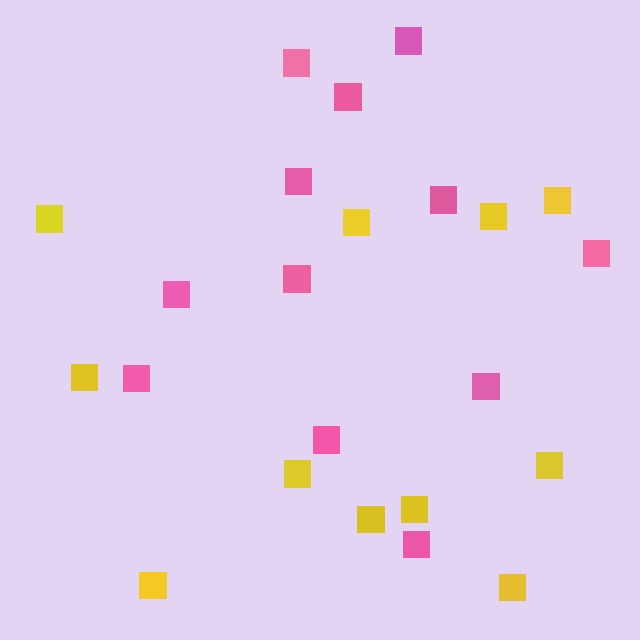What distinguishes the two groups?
There are 2 groups: one group of pink squares (12) and one group of yellow squares (11).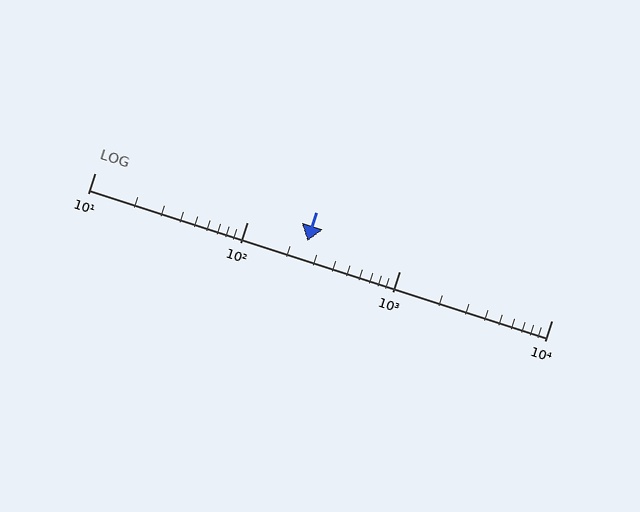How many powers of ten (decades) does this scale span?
The scale spans 3 decades, from 10 to 10000.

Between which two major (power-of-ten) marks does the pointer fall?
The pointer is between 100 and 1000.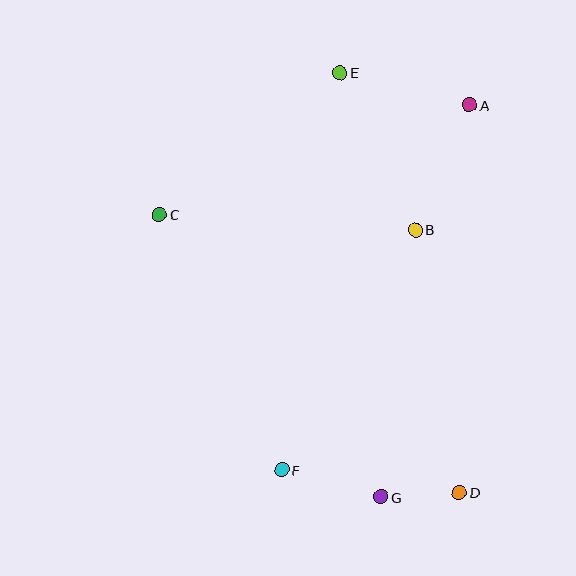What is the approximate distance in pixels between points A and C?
The distance between A and C is approximately 329 pixels.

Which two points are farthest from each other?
Points D and E are farthest from each other.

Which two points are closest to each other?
Points D and G are closest to each other.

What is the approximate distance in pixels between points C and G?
The distance between C and G is approximately 359 pixels.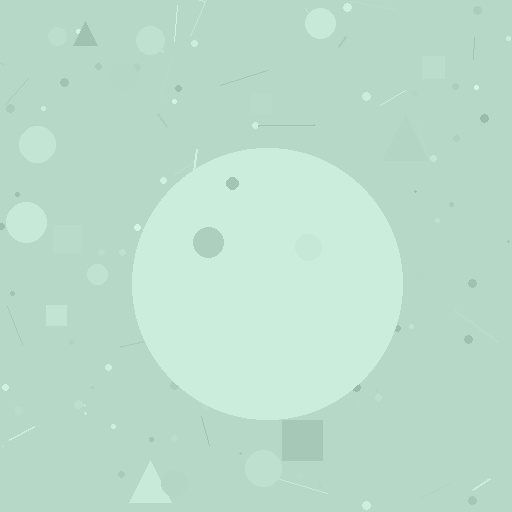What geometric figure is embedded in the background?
A circle is embedded in the background.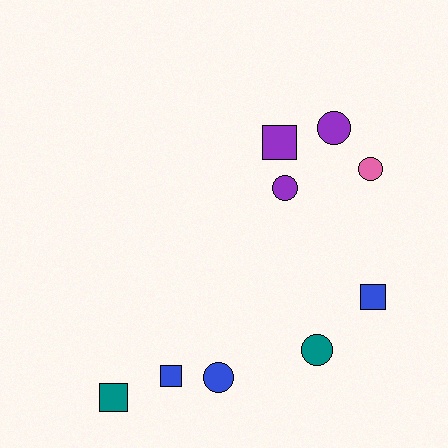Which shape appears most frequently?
Circle, with 5 objects.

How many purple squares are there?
There is 1 purple square.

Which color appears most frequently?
Blue, with 3 objects.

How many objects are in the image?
There are 9 objects.